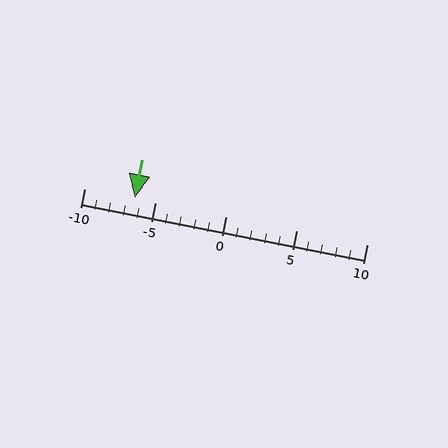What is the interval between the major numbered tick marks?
The major tick marks are spaced 5 units apart.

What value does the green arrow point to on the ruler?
The green arrow points to approximately -6.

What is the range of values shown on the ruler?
The ruler shows values from -10 to 10.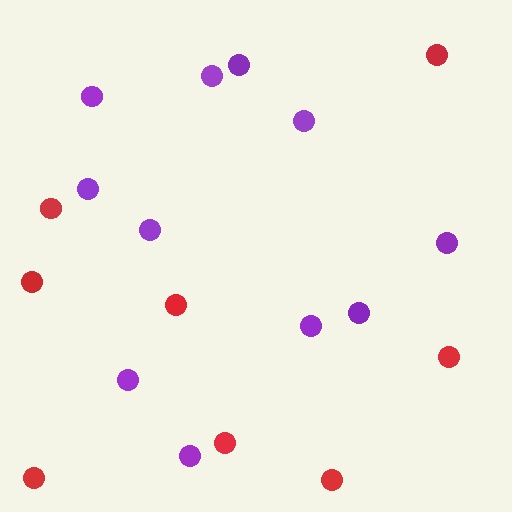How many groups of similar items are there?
There are 2 groups: one group of red circles (8) and one group of purple circles (11).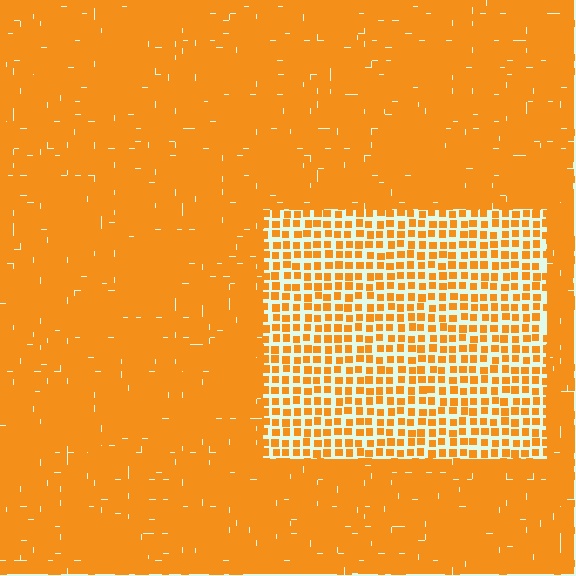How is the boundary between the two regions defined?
The boundary is defined by a change in element density (approximately 2.4x ratio). All elements are the same color, size, and shape.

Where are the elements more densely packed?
The elements are more densely packed outside the rectangle boundary.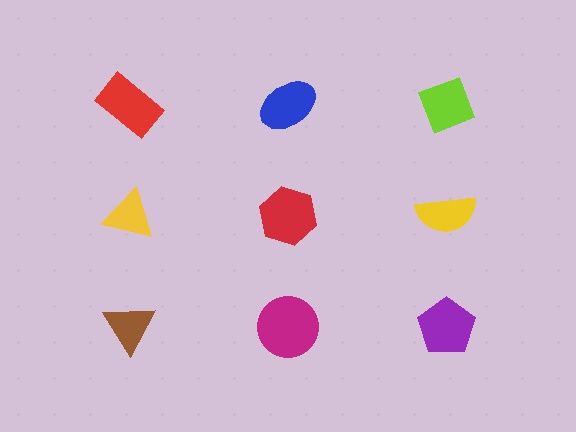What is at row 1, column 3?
A lime diamond.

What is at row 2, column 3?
A yellow semicircle.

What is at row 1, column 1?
A red rectangle.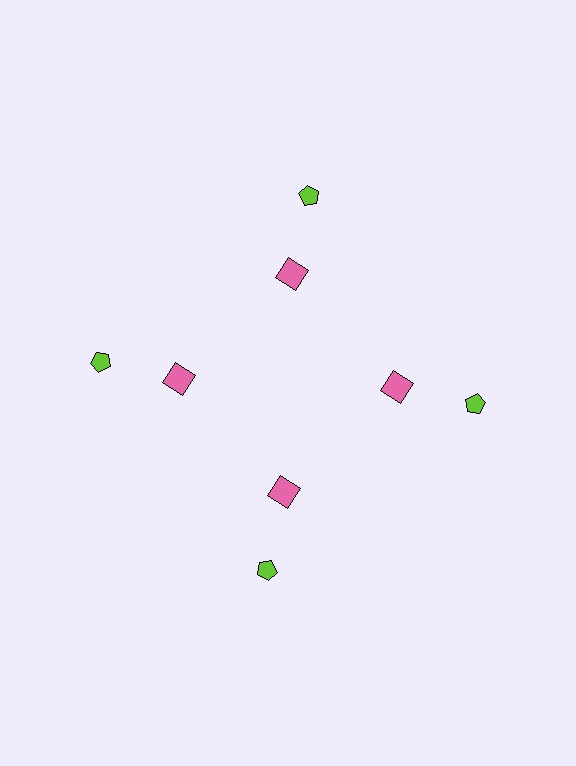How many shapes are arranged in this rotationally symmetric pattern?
There are 8 shapes, arranged in 4 groups of 2.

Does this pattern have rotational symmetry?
Yes, this pattern has 4-fold rotational symmetry. It looks the same after rotating 90 degrees around the center.